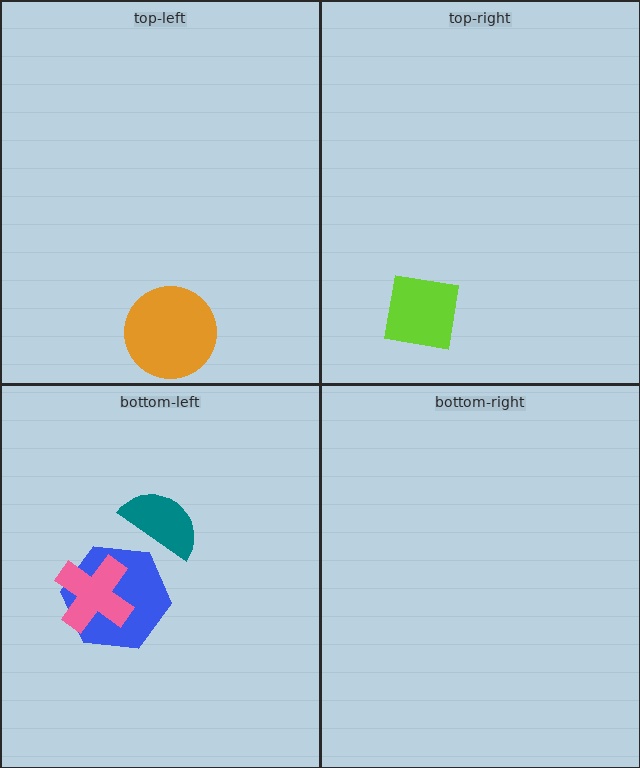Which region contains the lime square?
The top-right region.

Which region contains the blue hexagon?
The bottom-left region.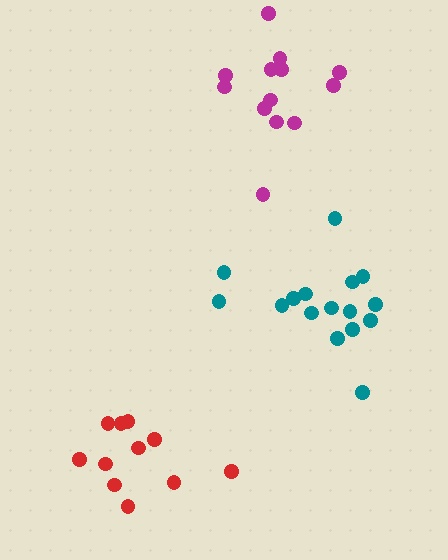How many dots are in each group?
Group 1: 16 dots, Group 2: 13 dots, Group 3: 11 dots (40 total).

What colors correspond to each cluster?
The clusters are colored: teal, magenta, red.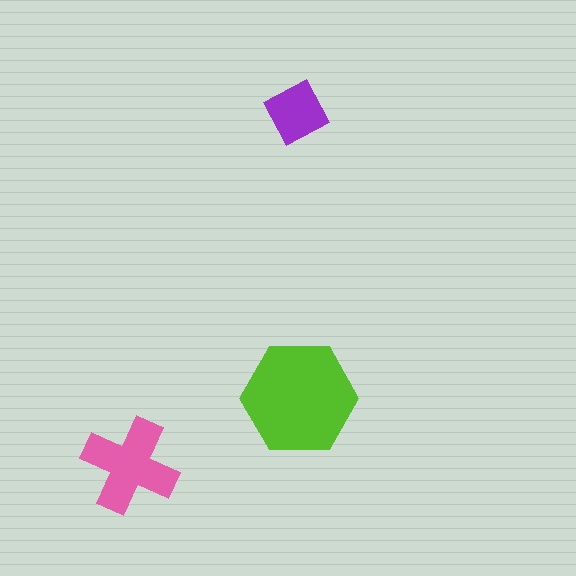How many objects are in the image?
There are 3 objects in the image.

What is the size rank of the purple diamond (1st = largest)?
3rd.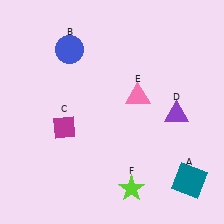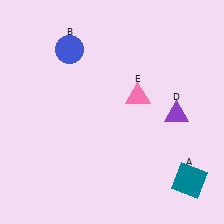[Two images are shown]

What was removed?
The lime star (F), the magenta diamond (C) were removed in Image 2.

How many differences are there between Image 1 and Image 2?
There are 2 differences between the two images.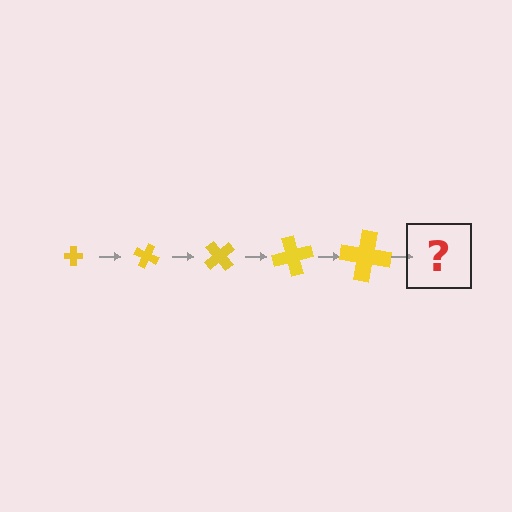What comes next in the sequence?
The next element should be a cross, larger than the previous one and rotated 125 degrees from the start.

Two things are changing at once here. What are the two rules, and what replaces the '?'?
The two rules are that the cross grows larger each step and it rotates 25 degrees each step. The '?' should be a cross, larger than the previous one and rotated 125 degrees from the start.